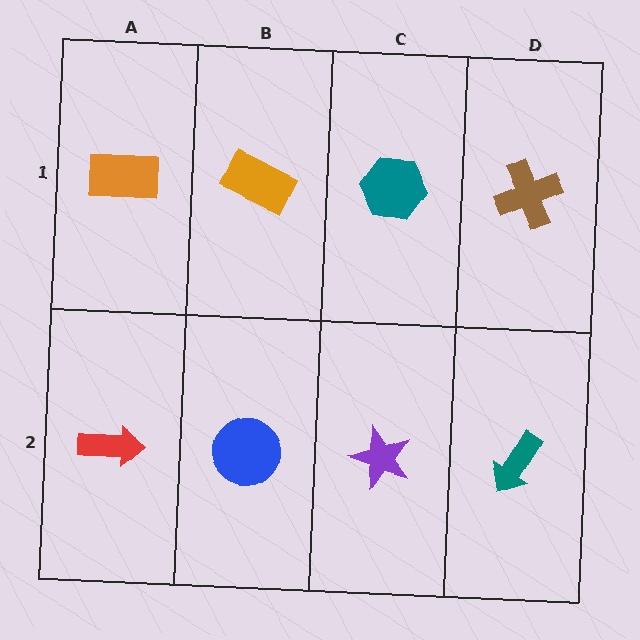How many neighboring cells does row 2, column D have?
2.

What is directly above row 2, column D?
A brown cross.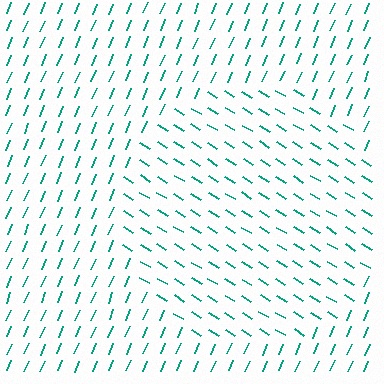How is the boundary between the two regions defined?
The boundary is defined purely by a change in line orientation (approximately 81 degrees difference). All lines are the same color and thickness.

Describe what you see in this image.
The image is filled with small teal line segments. A circle region in the image has lines oriented differently from the surrounding lines, creating a visible texture boundary.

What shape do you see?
I see a circle.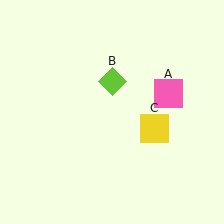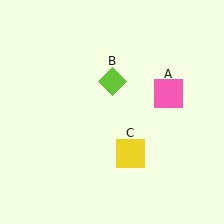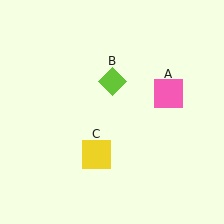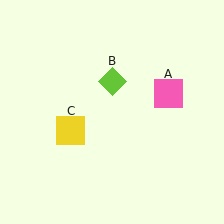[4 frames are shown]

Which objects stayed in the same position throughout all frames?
Pink square (object A) and lime diamond (object B) remained stationary.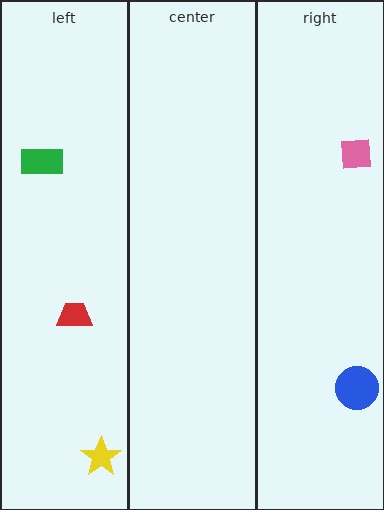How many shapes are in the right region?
2.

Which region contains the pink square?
The right region.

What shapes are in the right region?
The blue circle, the pink square.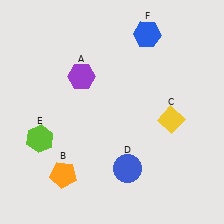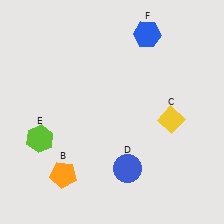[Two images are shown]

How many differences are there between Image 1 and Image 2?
There is 1 difference between the two images.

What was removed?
The purple hexagon (A) was removed in Image 2.